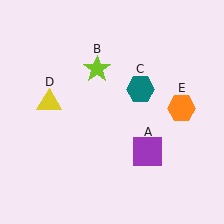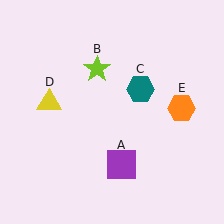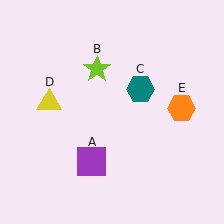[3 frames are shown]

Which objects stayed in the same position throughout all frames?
Lime star (object B) and teal hexagon (object C) and yellow triangle (object D) and orange hexagon (object E) remained stationary.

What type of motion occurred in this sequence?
The purple square (object A) rotated clockwise around the center of the scene.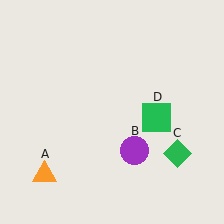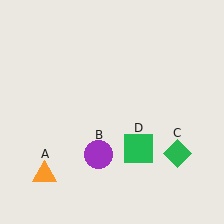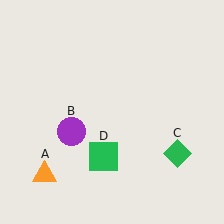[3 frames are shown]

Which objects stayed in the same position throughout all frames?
Orange triangle (object A) and green diamond (object C) remained stationary.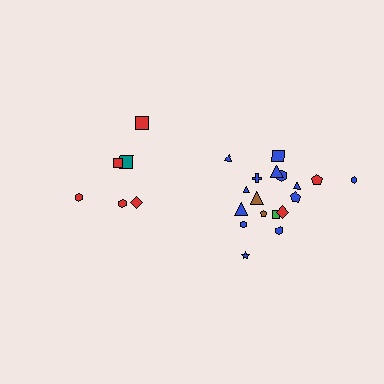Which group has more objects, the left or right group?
The right group.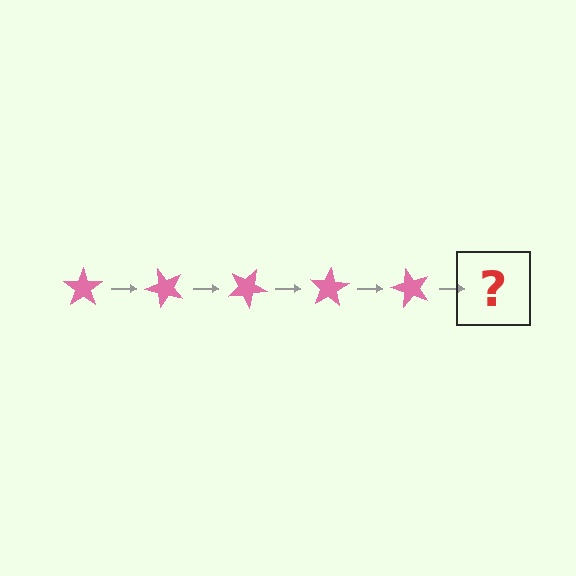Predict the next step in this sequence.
The next step is a pink star rotated 250 degrees.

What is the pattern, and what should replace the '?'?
The pattern is that the star rotates 50 degrees each step. The '?' should be a pink star rotated 250 degrees.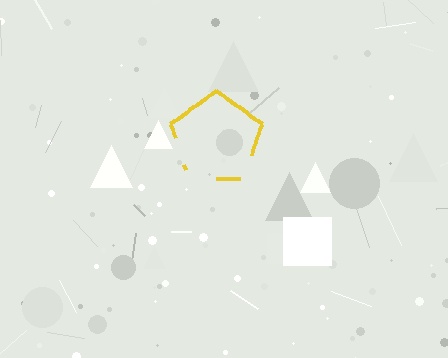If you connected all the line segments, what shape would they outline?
They would outline a pentagon.